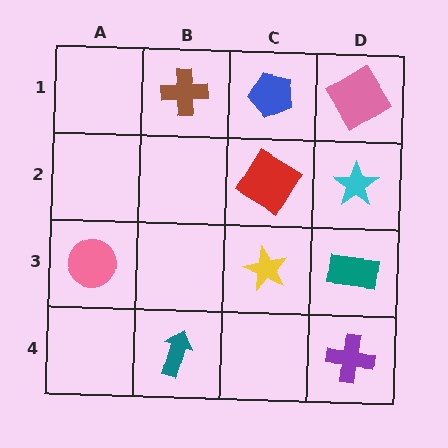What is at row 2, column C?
A red diamond.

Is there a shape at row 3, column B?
No, that cell is empty.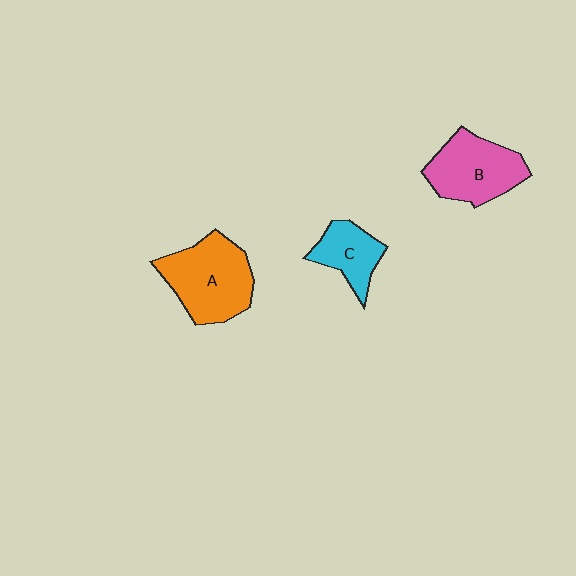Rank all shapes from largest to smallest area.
From largest to smallest: A (orange), B (pink), C (cyan).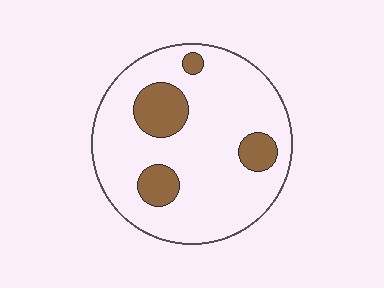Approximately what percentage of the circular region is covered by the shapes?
Approximately 15%.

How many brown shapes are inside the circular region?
4.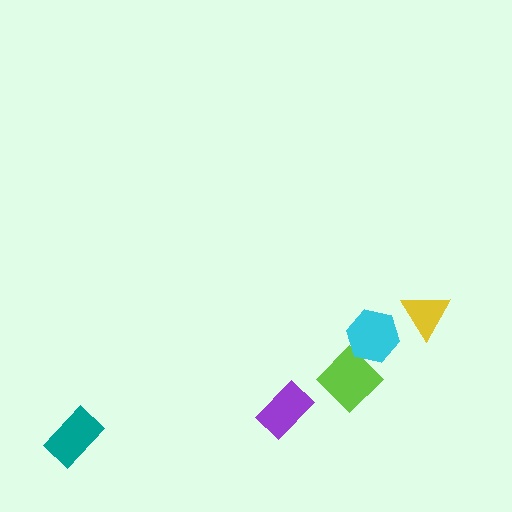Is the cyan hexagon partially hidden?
No, no other shape covers it.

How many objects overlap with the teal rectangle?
0 objects overlap with the teal rectangle.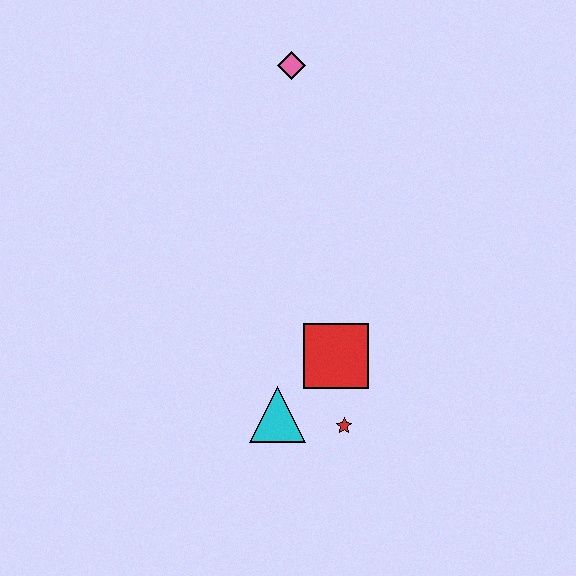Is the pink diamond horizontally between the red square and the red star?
No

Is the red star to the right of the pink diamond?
Yes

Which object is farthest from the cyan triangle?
The pink diamond is farthest from the cyan triangle.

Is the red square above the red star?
Yes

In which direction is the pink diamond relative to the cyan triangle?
The pink diamond is above the cyan triangle.